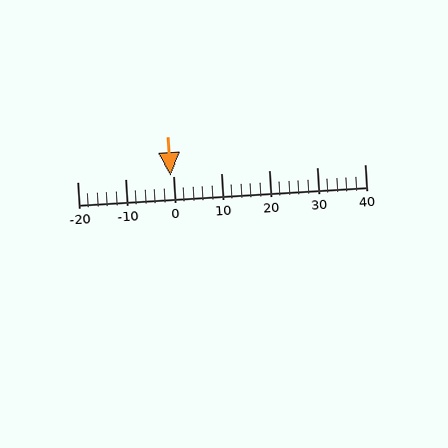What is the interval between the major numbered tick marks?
The major tick marks are spaced 10 units apart.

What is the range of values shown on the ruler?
The ruler shows values from -20 to 40.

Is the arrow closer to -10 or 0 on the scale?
The arrow is closer to 0.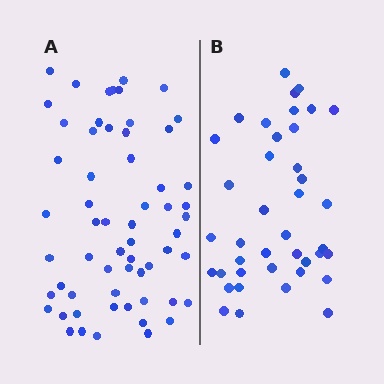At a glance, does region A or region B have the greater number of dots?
Region A (the left region) has more dots.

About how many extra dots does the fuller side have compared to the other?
Region A has approximately 20 more dots than region B.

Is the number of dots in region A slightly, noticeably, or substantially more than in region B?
Region A has substantially more. The ratio is roughly 1.5 to 1.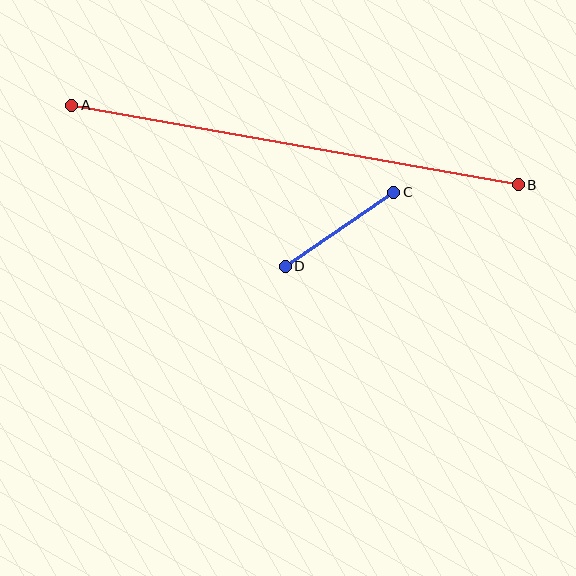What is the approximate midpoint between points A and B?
The midpoint is at approximately (295, 145) pixels.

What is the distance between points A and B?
The distance is approximately 453 pixels.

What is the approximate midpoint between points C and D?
The midpoint is at approximately (339, 229) pixels.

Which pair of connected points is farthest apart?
Points A and B are farthest apart.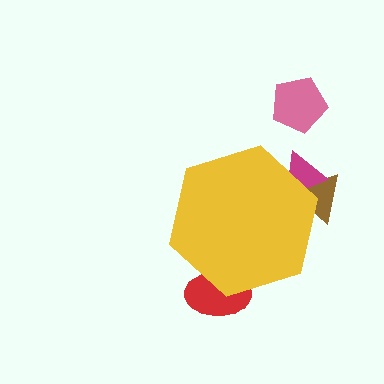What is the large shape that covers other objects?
A yellow hexagon.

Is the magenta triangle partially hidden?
Yes, the magenta triangle is partially hidden behind the yellow hexagon.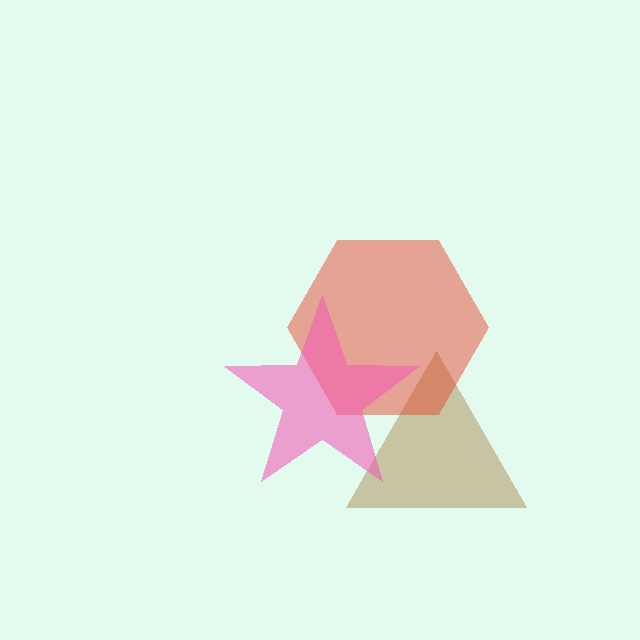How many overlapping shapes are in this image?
There are 3 overlapping shapes in the image.